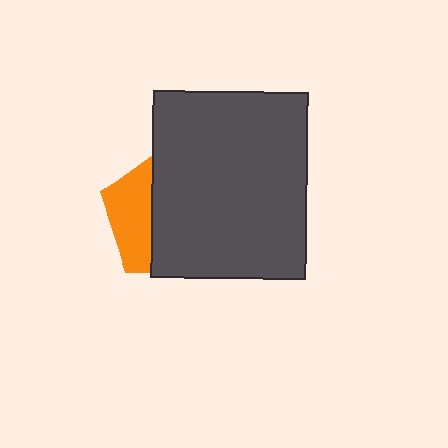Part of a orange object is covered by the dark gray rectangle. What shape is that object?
It is a pentagon.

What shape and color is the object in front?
The object in front is a dark gray rectangle.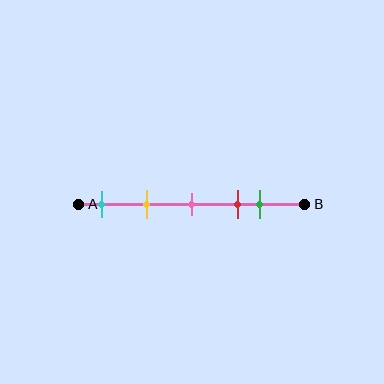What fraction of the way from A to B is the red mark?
The red mark is approximately 70% (0.7) of the way from A to B.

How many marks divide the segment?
There are 5 marks dividing the segment.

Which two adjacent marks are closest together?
The red and green marks are the closest adjacent pair.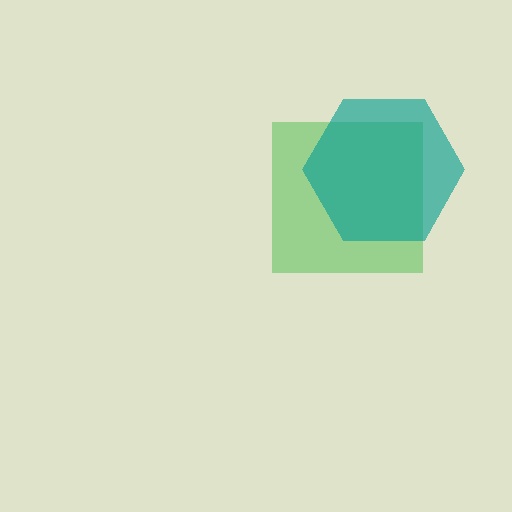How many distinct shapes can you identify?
There are 2 distinct shapes: a green square, a teal hexagon.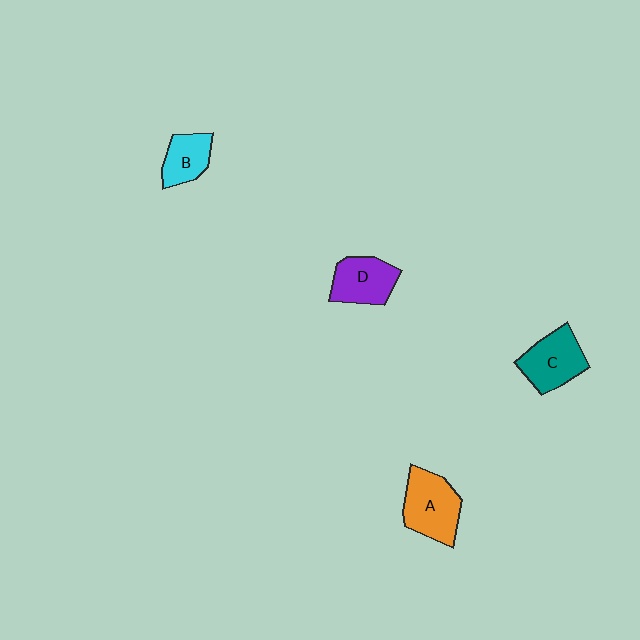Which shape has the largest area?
Shape A (orange).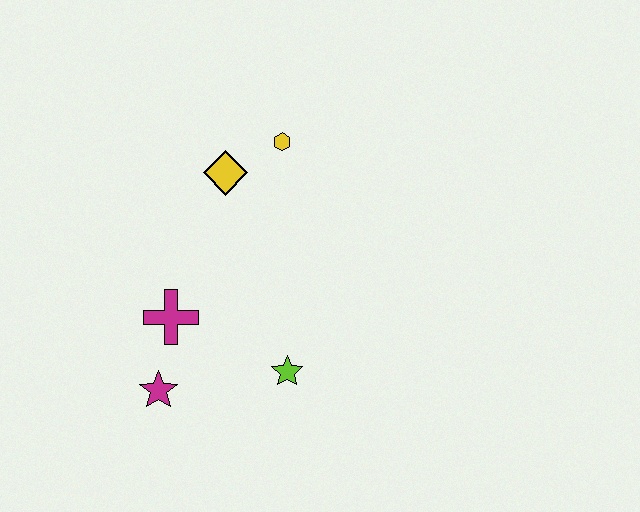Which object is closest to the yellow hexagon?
The yellow diamond is closest to the yellow hexagon.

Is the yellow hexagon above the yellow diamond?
Yes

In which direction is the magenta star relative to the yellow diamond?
The magenta star is below the yellow diamond.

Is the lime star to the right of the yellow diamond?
Yes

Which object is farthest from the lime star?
The yellow hexagon is farthest from the lime star.